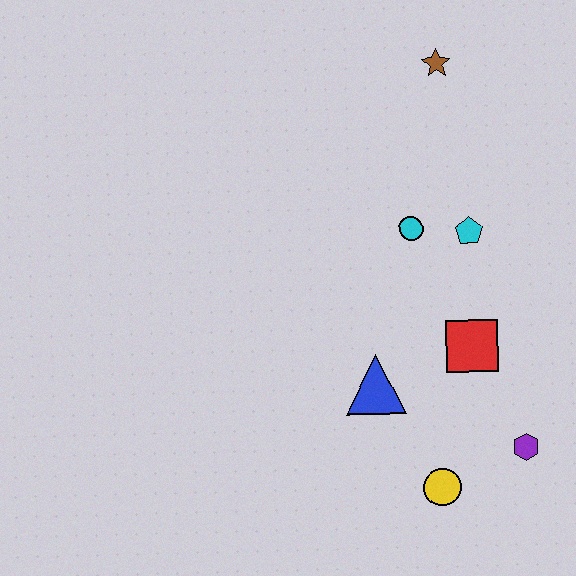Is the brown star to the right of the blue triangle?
Yes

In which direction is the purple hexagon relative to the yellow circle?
The purple hexagon is to the right of the yellow circle.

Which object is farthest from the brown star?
The yellow circle is farthest from the brown star.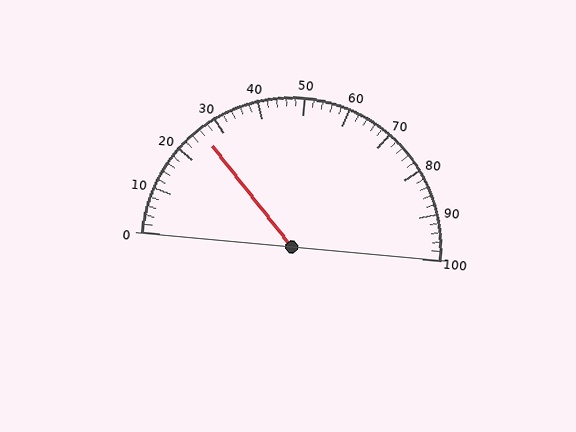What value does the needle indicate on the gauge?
The needle indicates approximately 26.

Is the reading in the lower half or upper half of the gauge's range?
The reading is in the lower half of the range (0 to 100).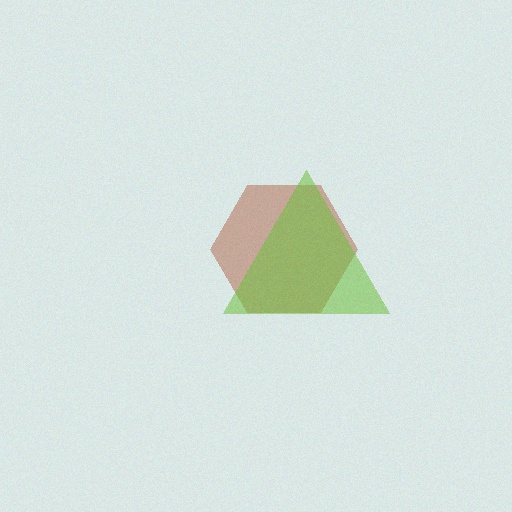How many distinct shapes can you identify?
There are 2 distinct shapes: a brown hexagon, a lime triangle.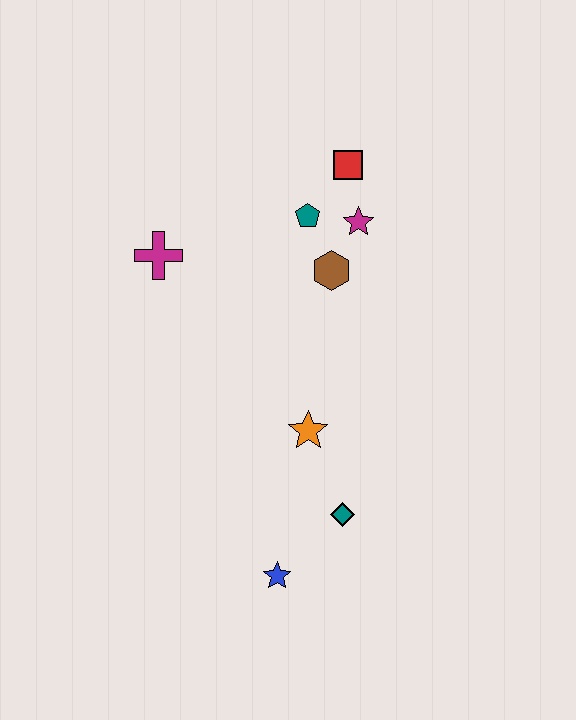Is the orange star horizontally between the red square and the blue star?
Yes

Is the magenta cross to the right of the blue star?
No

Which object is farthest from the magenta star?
The blue star is farthest from the magenta star.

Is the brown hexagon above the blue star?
Yes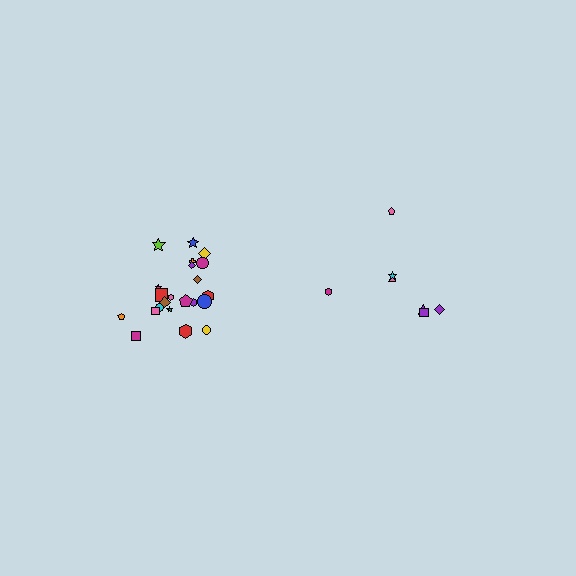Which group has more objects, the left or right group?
The left group.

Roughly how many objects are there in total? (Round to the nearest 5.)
Roughly 30 objects in total.